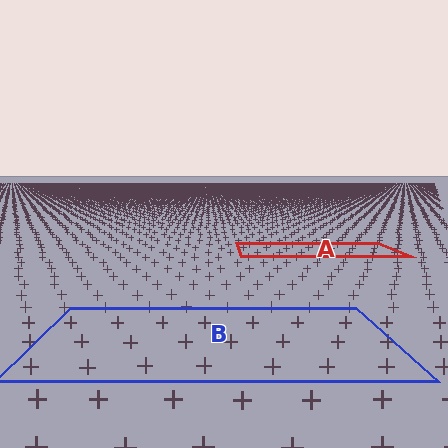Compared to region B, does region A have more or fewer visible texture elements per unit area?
Region A has more texture elements per unit area — they are packed more densely because it is farther away.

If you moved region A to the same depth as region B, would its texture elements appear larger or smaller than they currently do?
They would appear larger. At a closer depth, the same texture elements are projected at a bigger on-screen size.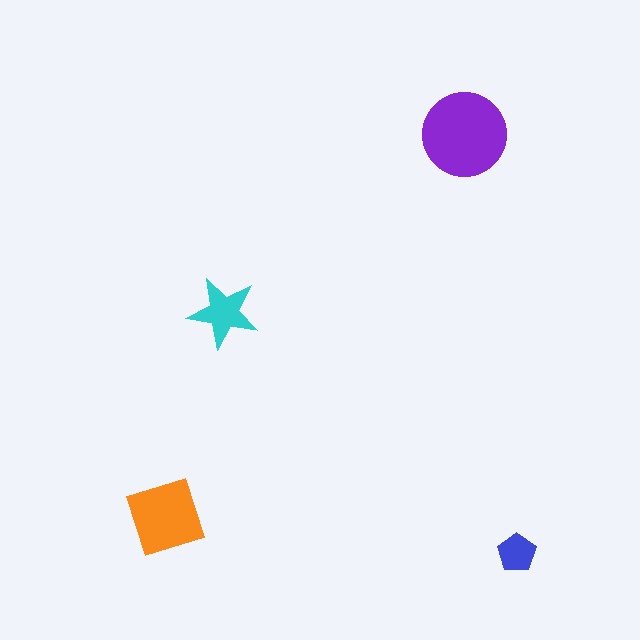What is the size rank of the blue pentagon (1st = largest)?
4th.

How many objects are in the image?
There are 4 objects in the image.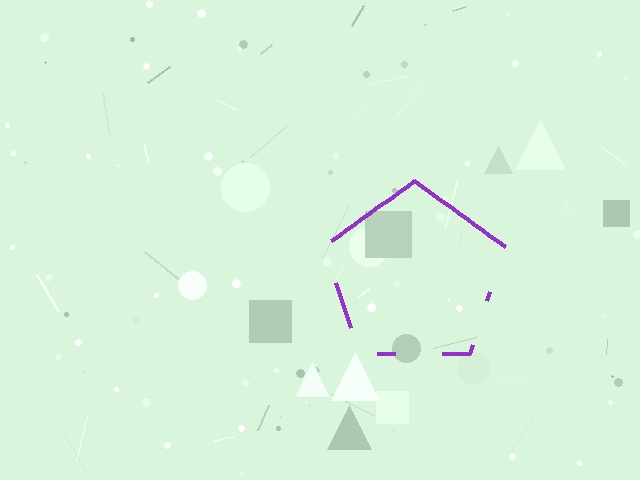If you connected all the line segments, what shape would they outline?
They would outline a pentagon.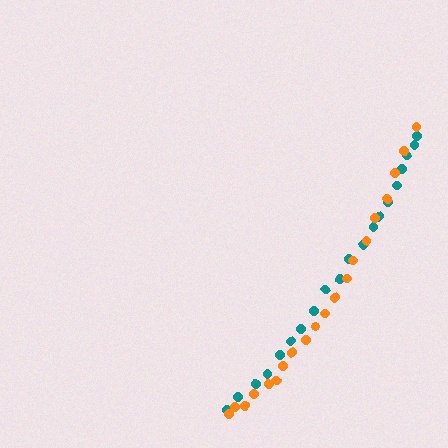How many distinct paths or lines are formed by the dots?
There are 2 distinct paths.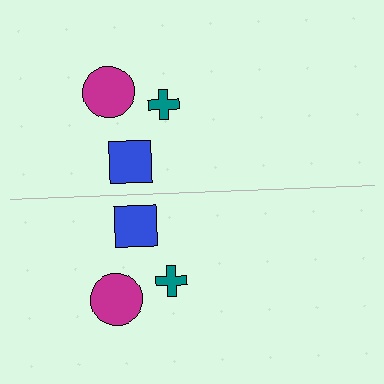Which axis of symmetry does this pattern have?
The pattern has a horizontal axis of symmetry running through the center of the image.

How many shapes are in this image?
There are 6 shapes in this image.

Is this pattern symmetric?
Yes, this pattern has bilateral (reflection) symmetry.